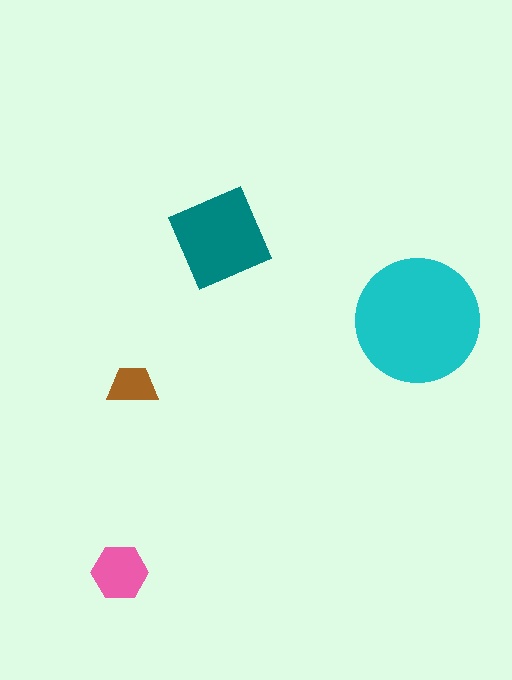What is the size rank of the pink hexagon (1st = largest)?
3rd.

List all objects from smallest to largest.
The brown trapezoid, the pink hexagon, the teal diamond, the cyan circle.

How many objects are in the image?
There are 4 objects in the image.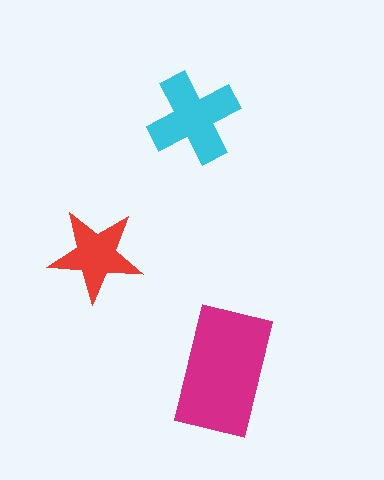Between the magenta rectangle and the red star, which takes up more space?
The magenta rectangle.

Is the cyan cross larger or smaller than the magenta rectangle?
Smaller.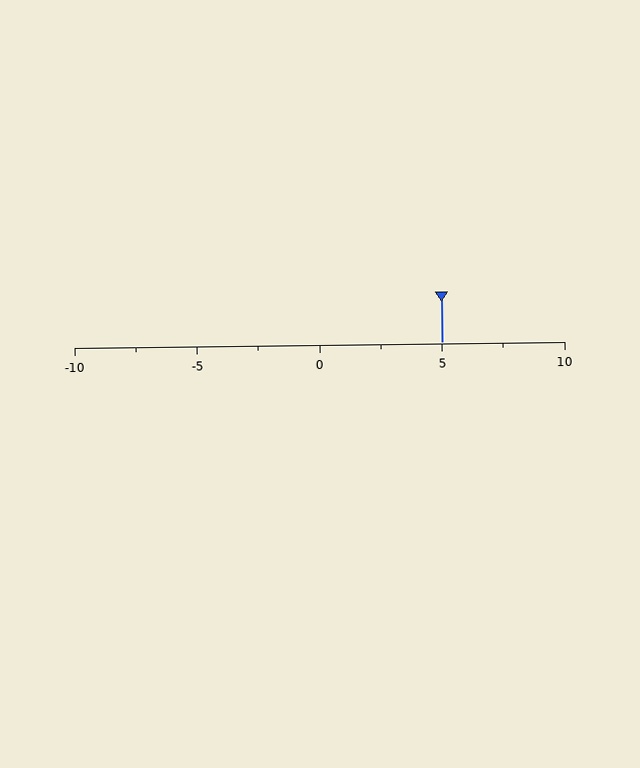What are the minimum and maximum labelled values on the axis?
The axis runs from -10 to 10.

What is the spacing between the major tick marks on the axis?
The major ticks are spaced 5 apart.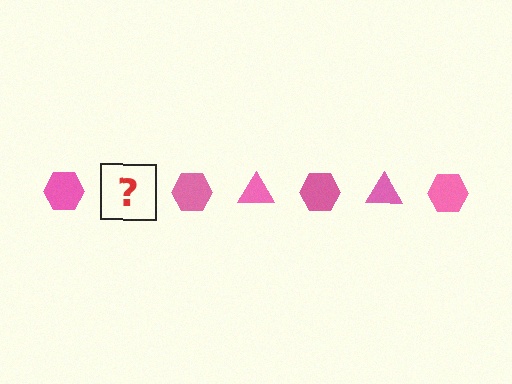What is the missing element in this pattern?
The missing element is a pink triangle.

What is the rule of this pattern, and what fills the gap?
The rule is that the pattern cycles through hexagon, triangle shapes in pink. The gap should be filled with a pink triangle.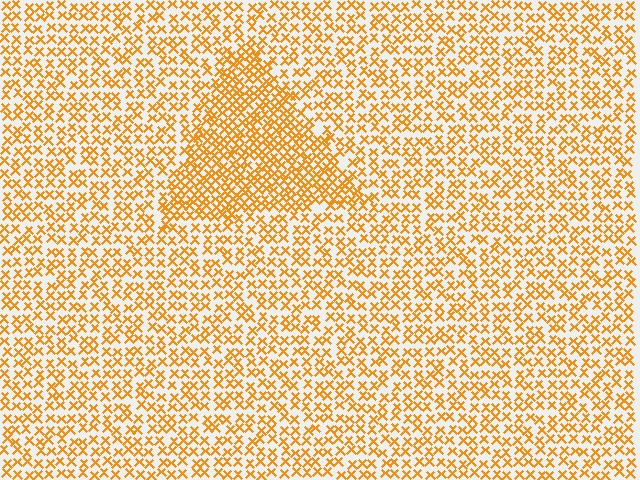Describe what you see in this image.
The image contains small orange elements arranged at two different densities. A triangle-shaped region is visible where the elements are more densely packed than the surrounding area.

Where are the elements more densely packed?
The elements are more densely packed inside the triangle boundary.